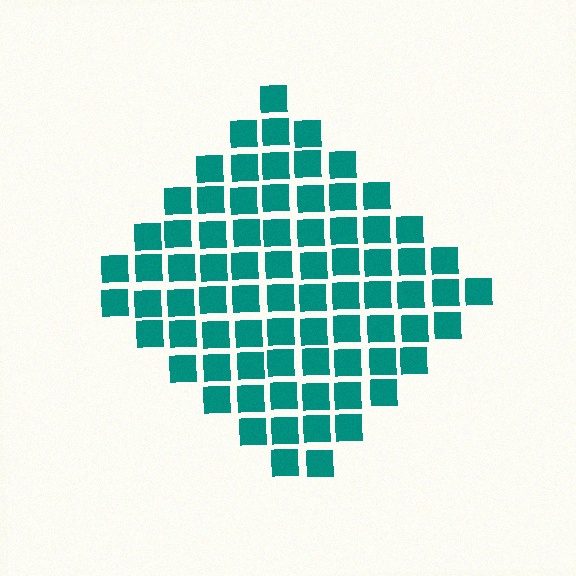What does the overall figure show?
The overall figure shows a diamond.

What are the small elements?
The small elements are squares.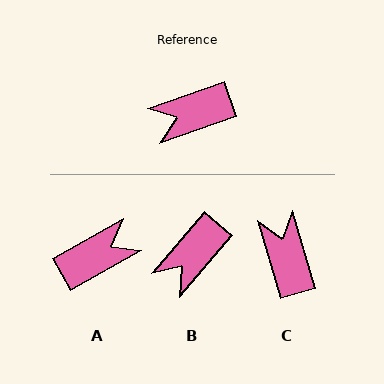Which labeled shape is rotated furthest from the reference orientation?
A, about 170 degrees away.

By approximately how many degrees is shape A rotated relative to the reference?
Approximately 170 degrees clockwise.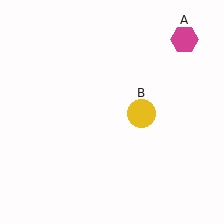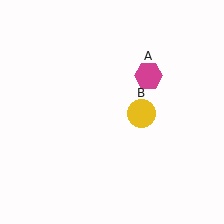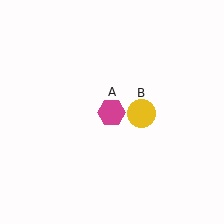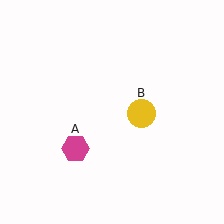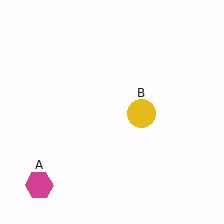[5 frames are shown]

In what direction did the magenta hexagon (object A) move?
The magenta hexagon (object A) moved down and to the left.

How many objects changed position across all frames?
1 object changed position: magenta hexagon (object A).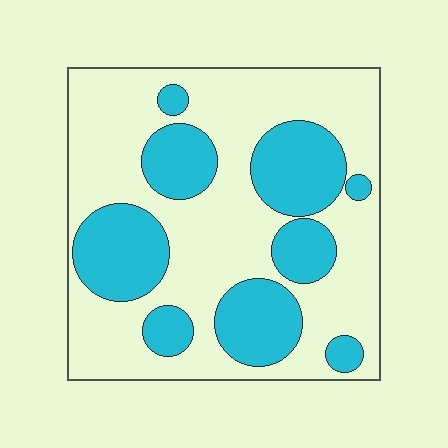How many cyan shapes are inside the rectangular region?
9.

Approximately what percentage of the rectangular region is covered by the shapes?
Approximately 35%.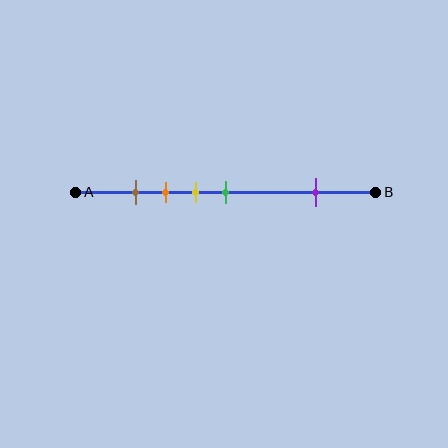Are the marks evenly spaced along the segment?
No, the marks are not evenly spaced.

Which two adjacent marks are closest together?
The brown and orange marks are the closest adjacent pair.